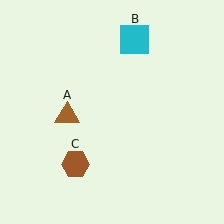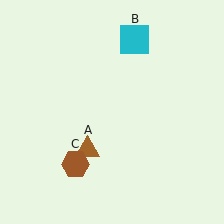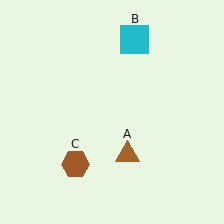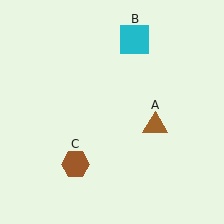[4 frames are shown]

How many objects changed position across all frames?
1 object changed position: brown triangle (object A).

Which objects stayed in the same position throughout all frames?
Cyan square (object B) and brown hexagon (object C) remained stationary.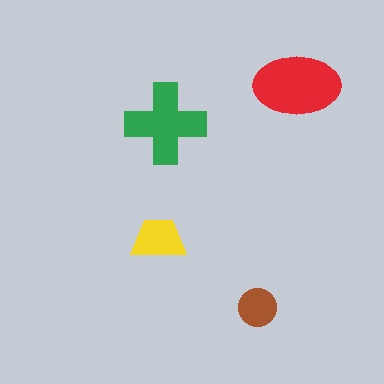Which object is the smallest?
The brown circle.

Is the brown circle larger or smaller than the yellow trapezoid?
Smaller.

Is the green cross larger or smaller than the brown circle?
Larger.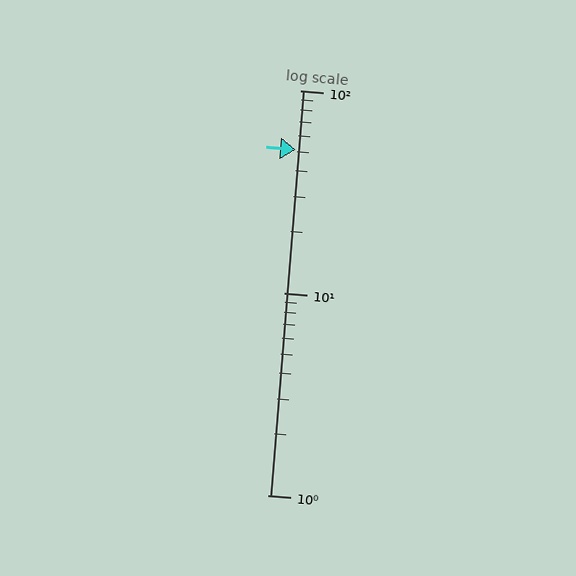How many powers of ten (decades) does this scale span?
The scale spans 2 decades, from 1 to 100.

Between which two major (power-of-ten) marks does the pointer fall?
The pointer is between 10 and 100.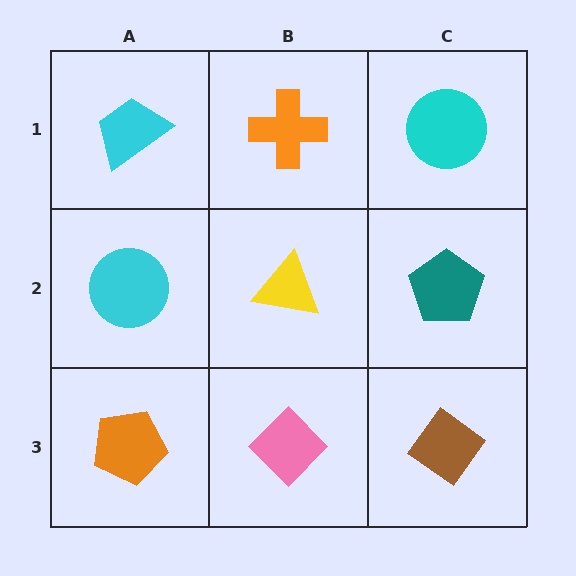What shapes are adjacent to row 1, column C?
A teal pentagon (row 2, column C), an orange cross (row 1, column B).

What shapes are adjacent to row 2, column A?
A cyan trapezoid (row 1, column A), an orange pentagon (row 3, column A), a yellow triangle (row 2, column B).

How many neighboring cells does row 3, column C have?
2.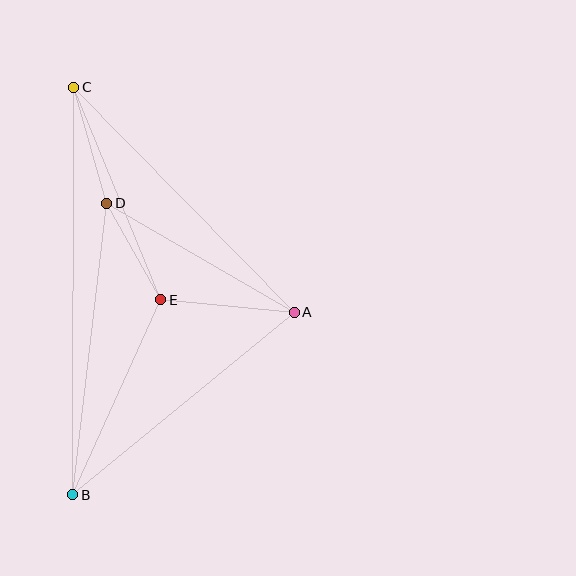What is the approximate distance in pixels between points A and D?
The distance between A and D is approximately 217 pixels.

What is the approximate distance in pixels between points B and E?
The distance between B and E is approximately 214 pixels.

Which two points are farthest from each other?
Points B and C are farthest from each other.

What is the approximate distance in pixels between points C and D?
The distance between C and D is approximately 120 pixels.